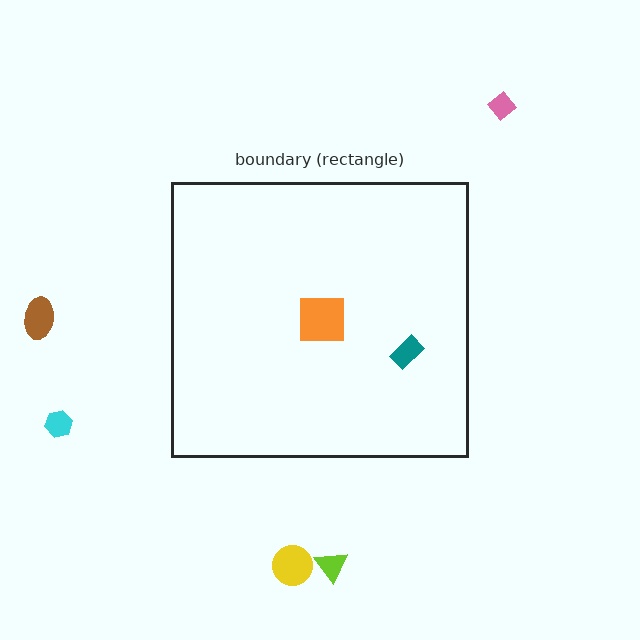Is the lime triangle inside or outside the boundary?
Outside.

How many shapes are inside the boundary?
2 inside, 5 outside.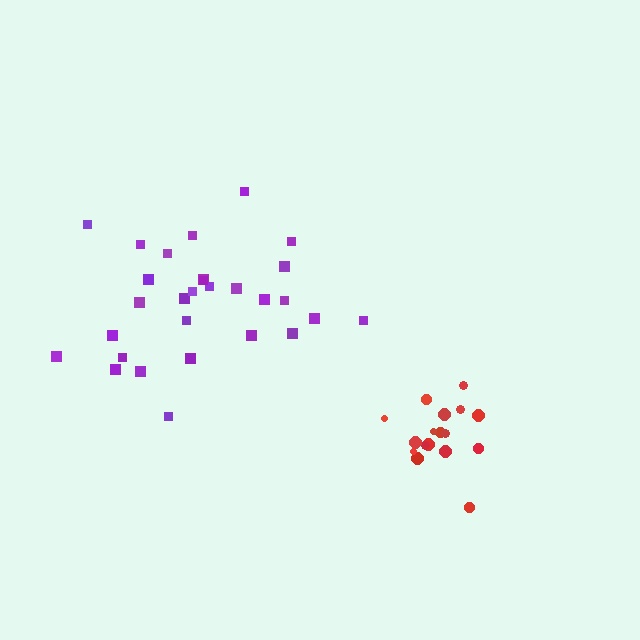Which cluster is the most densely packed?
Red.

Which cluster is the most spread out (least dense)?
Purple.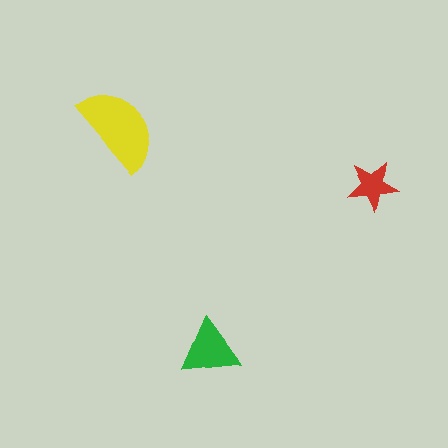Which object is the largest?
The yellow semicircle.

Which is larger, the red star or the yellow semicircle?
The yellow semicircle.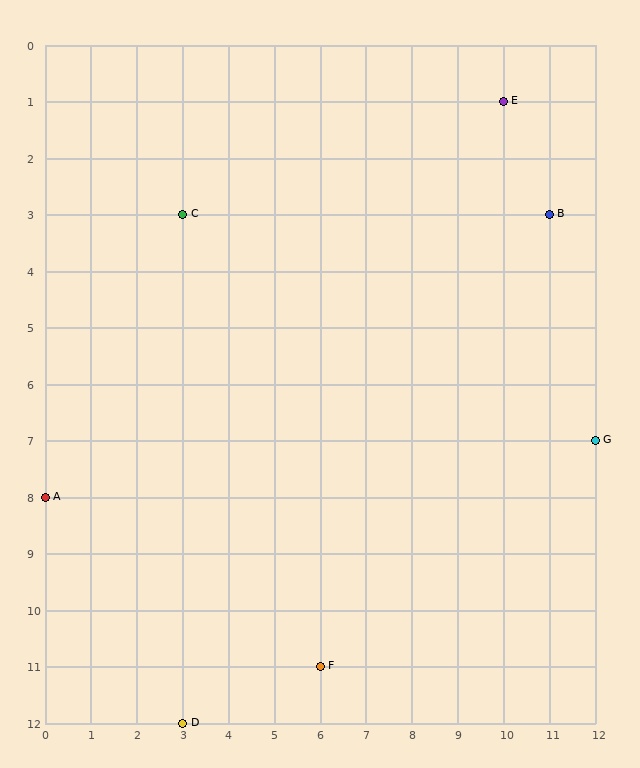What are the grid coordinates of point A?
Point A is at grid coordinates (0, 8).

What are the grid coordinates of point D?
Point D is at grid coordinates (3, 12).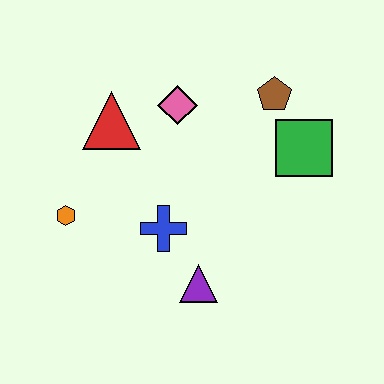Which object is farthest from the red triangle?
The green square is farthest from the red triangle.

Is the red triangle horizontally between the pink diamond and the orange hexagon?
Yes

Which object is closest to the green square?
The brown pentagon is closest to the green square.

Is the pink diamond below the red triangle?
No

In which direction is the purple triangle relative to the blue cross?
The purple triangle is below the blue cross.